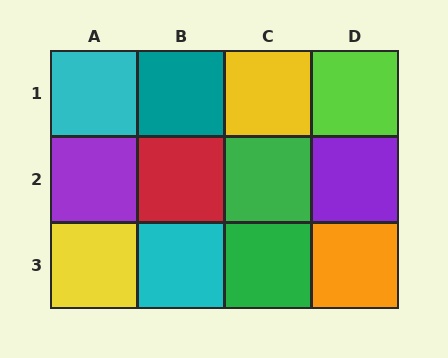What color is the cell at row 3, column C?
Green.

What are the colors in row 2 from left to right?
Purple, red, green, purple.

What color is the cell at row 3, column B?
Cyan.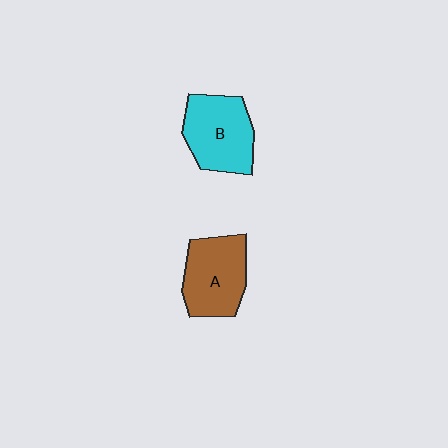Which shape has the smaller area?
Shape A (brown).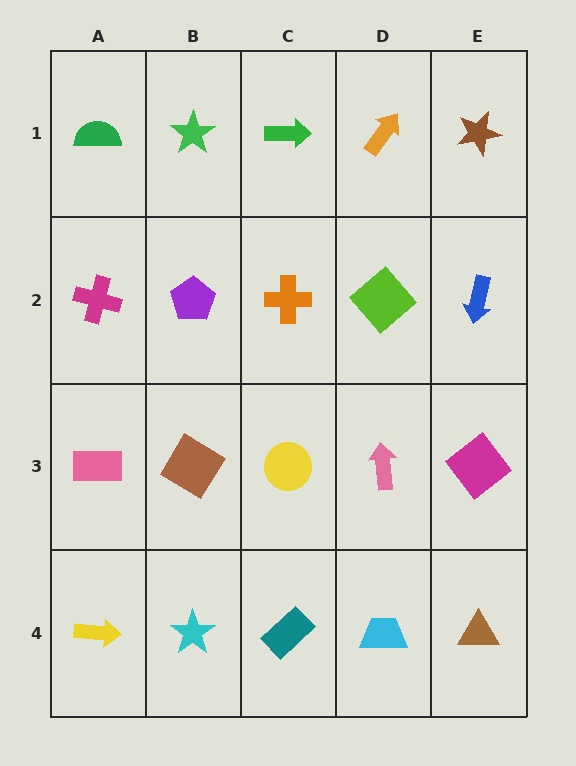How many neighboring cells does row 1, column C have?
3.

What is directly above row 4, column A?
A pink rectangle.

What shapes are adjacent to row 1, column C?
An orange cross (row 2, column C), a green star (row 1, column B), an orange arrow (row 1, column D).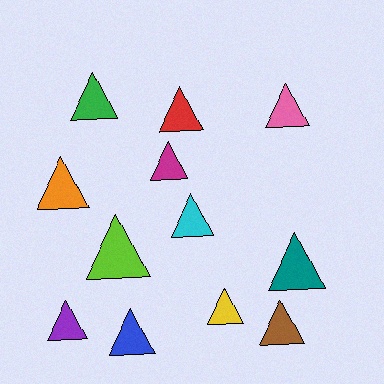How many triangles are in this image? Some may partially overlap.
There are 12 triangles.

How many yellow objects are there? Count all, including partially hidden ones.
There is 1 yellow object.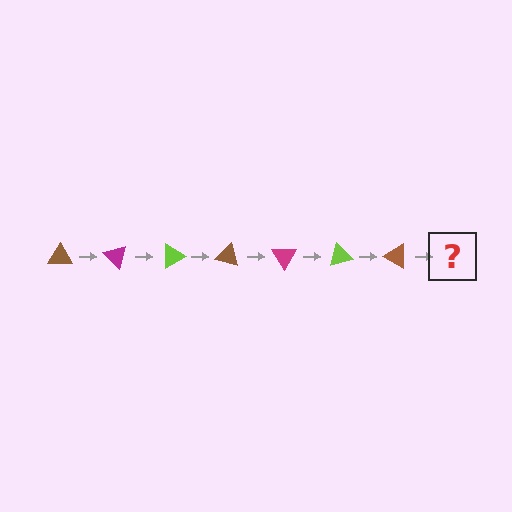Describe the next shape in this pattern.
It should be a magenta triangle, rotated 315 degrees from the start.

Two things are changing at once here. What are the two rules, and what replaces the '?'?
The two rules are that it rotates 45 degrees each step and the color cycles through brown, magenta, and lime. The '?' should be a magenta triangle, rotated 315 degrees from the start.